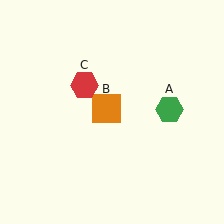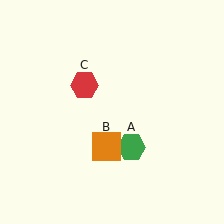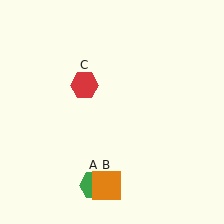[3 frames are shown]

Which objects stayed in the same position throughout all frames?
Red hexagon (object C) remained stationary.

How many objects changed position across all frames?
2 objects changed position: green hexagon (object A), orange square (object B).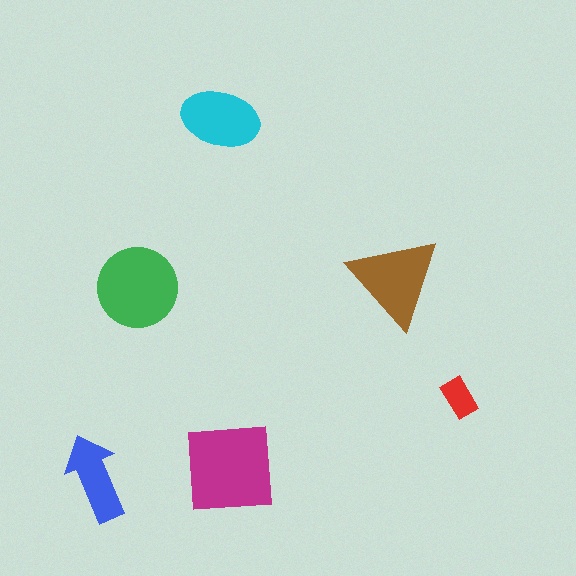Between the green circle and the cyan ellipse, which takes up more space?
The green circle.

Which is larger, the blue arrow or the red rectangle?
The blue arrow.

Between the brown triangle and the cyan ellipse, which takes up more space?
The brown triangle.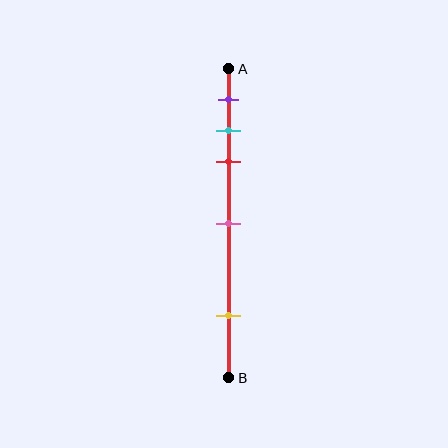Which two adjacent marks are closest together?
The cyan and red marks are the closest adjacent pair.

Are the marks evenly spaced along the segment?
No, the marks are not evenly spaced.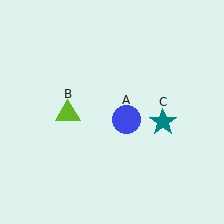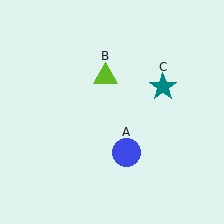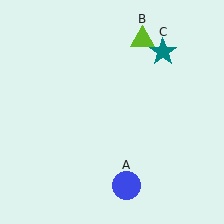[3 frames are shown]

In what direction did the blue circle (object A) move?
The blue circle (object A) moved down.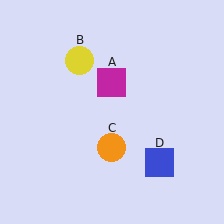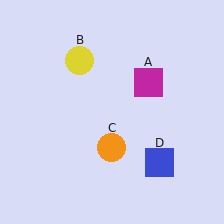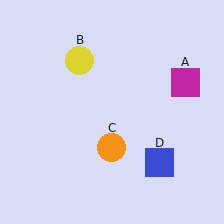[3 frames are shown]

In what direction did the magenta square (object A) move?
The magenta square (object A) moved right.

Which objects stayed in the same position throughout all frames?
Yellow circle (object B) and orange circle (object C) and blue square (object D) remained stationary.